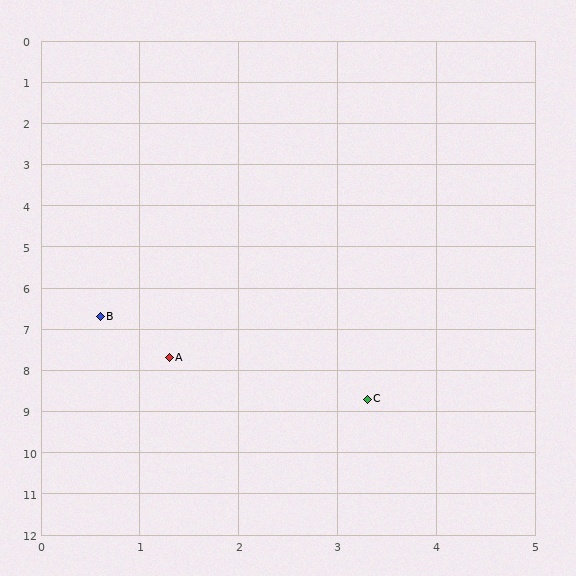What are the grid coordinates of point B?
Point B is at approximately (0.6, 6.7).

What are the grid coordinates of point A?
Point A is at approximately (1.3, 7.7).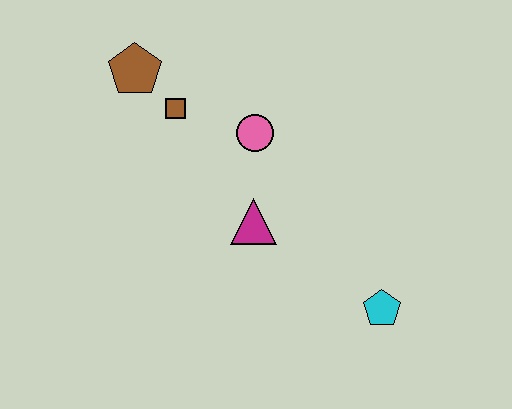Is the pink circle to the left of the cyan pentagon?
Yes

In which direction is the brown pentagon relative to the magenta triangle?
The brown pentagon is above the magenta triangle.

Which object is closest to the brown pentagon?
The brown square is closest to the brown pentagon.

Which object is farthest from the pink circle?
The cyan pentagon is farthest from the pink circle.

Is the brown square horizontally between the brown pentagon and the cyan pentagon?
Yes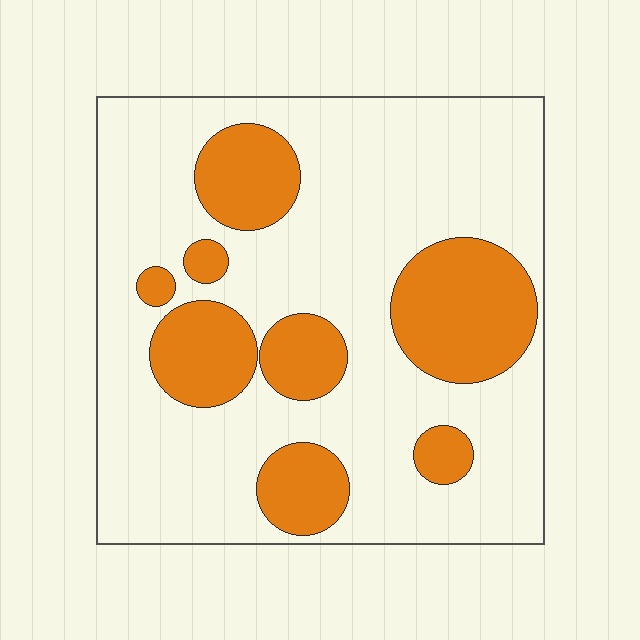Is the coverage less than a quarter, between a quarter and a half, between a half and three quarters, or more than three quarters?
Between a quarter and a half.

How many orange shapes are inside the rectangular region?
8.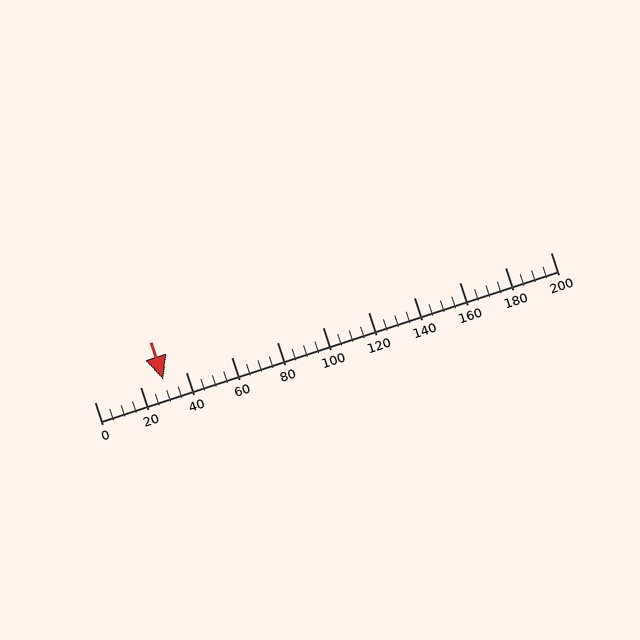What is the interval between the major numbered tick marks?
The major tick marks are spaced 20 units apart.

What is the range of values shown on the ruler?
The ruler shows values from 0 to 200.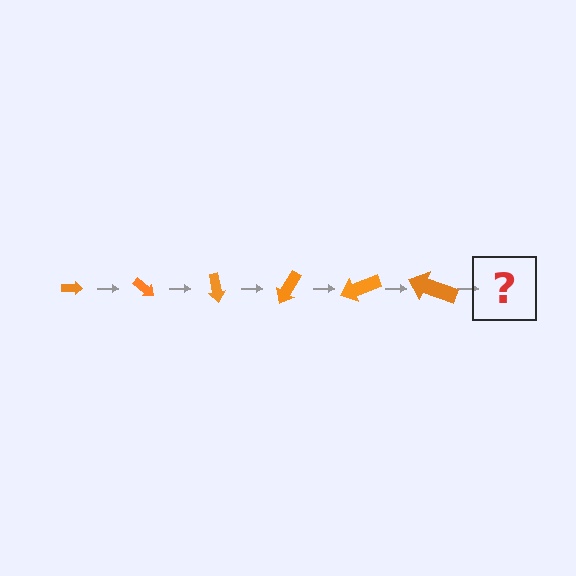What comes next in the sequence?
The next element should be an arrow, larger than the previous one and rotated 240 degrees from the start.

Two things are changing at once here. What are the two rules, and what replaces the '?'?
The two rules are that the arrow grows larger each step and it rotates 40 degrees each step. The '?' should be an arrow, larger than the previous one and rotated 240 degrees from the start.